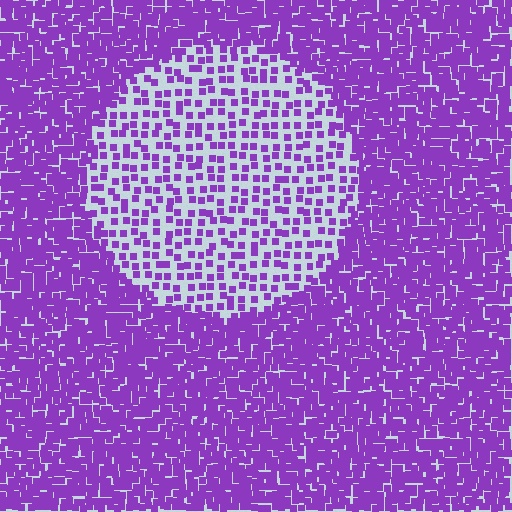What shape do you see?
I see a circle.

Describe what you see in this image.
The image contains small purple elements arranged at two different densities. A circle-shaped region is visible where the elements are less densely packed than the surrounding area.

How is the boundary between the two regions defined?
The boundary is defined by a change in element density (approximately 2.7x ratio). All elements are the same color, size, and shape.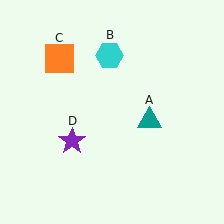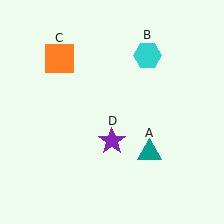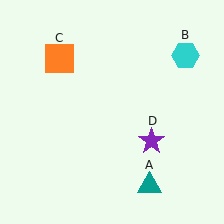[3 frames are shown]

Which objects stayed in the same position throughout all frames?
Orange square (object C) remained stationary.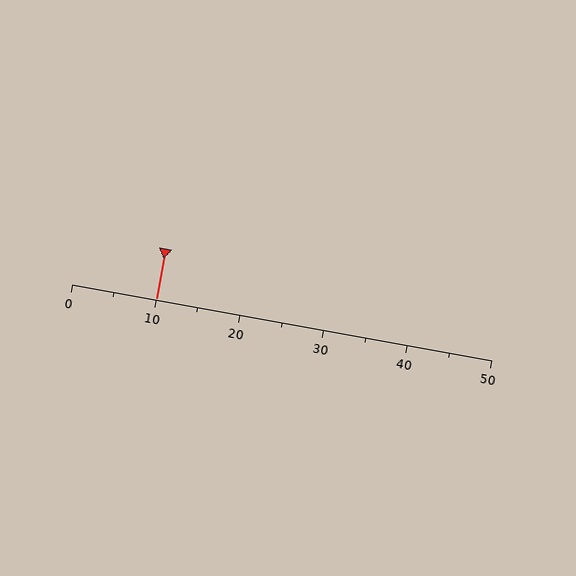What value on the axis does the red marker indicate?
The marker indicates approximately 10.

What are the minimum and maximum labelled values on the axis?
The axis runs from 0 to 50.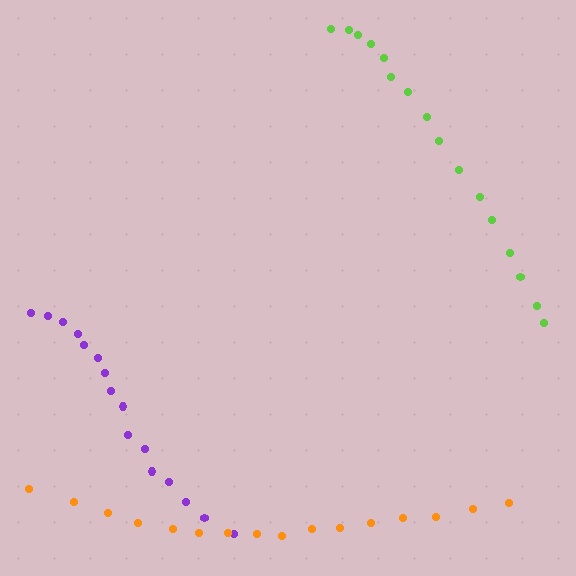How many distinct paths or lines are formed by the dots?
There are 3 distinct paths.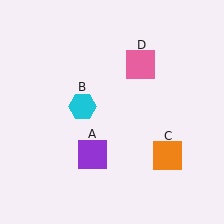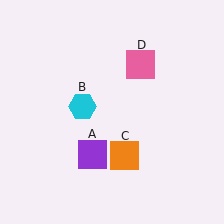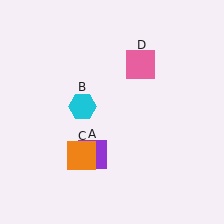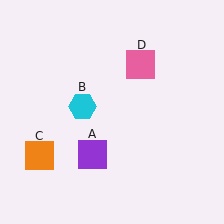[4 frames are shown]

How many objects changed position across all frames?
1 object changed position: orange square (object C).